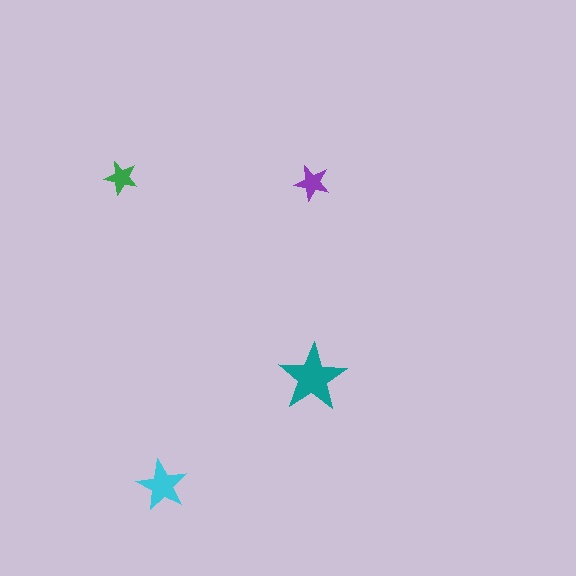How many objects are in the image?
There are 4 objects in the image.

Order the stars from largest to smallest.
the teal one, the cyan one, the purple one, the green one.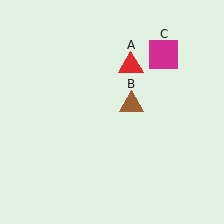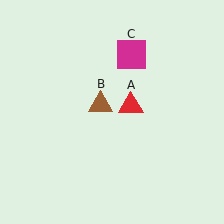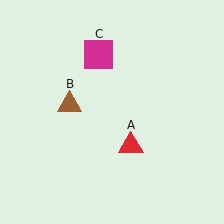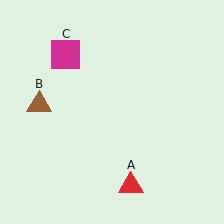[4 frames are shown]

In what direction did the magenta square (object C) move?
The magenta square (object C) moved left.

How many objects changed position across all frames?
3 objects changed position: red triangle (object A), brown triangle (object B), magenta square (object C).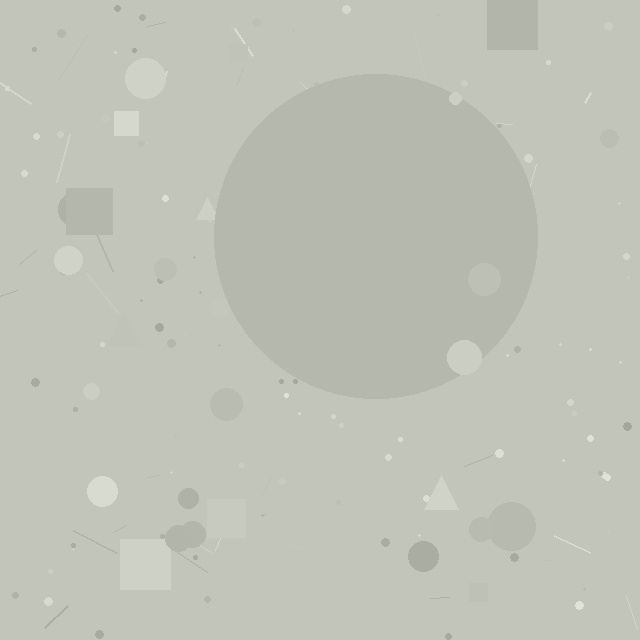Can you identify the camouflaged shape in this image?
The camouflaged shape is a circle.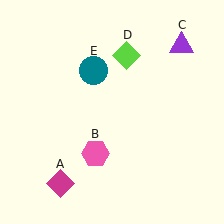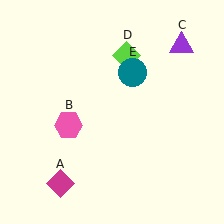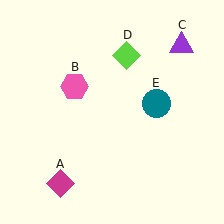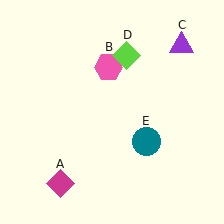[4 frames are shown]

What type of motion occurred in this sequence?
The pink hexagon (object B), teal circle (object E) rotated clockwise around the center of the scene.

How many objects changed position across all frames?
2 objects changed position: pink hexagon (object B), teal circle (object E).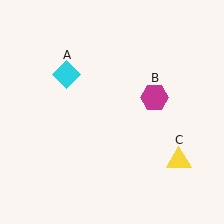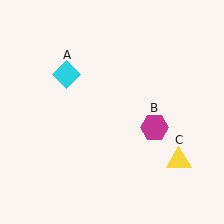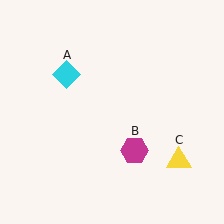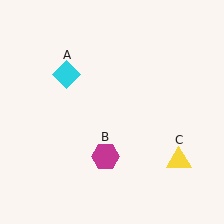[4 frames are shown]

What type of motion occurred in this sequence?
The magenta hexagon (object B) rotated clockwise around the center of the scene.